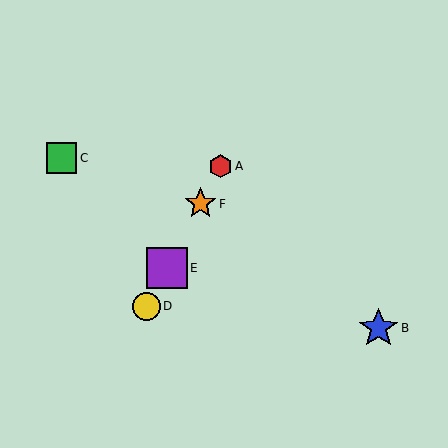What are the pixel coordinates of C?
Object C is at (61, 158).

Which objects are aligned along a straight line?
Objects A, D, E, F are aligned along a straight line.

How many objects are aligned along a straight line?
4 objects (A, D, E, F) are aligned along a straight line.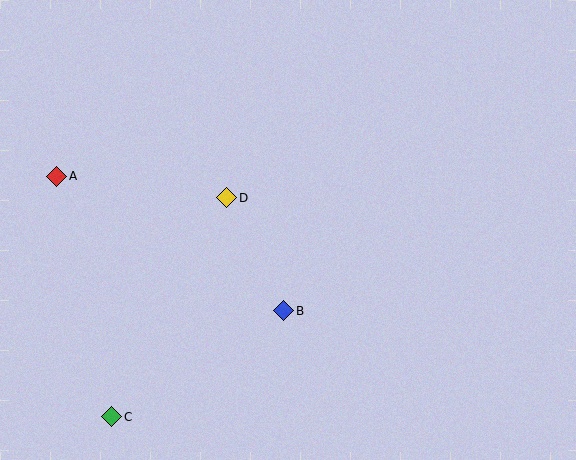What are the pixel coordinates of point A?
Point A is at (57, 176).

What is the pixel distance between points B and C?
The distance between B and C is 202 pixels.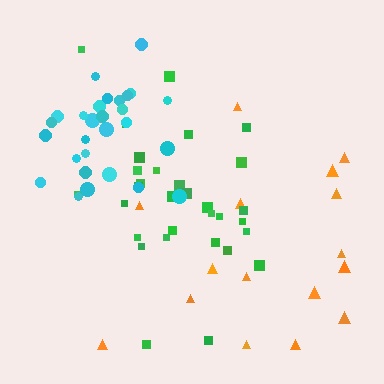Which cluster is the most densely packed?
Cyan.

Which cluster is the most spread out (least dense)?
Orange.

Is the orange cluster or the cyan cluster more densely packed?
Cyan.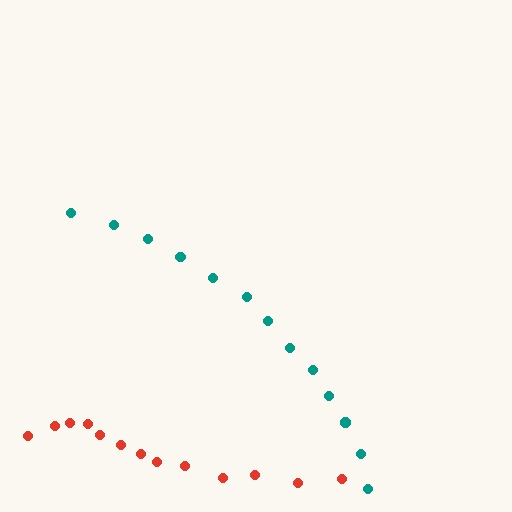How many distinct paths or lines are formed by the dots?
There are 2 distinct paths.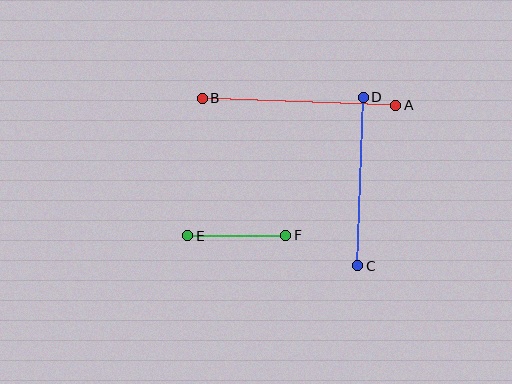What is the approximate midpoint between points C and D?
The midpoint is at approximately (361, 181) pixels.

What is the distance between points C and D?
The distance is approximately 169 pixels.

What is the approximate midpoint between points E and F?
The midpoint is at approximately (237, 236) pixels.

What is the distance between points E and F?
The distance is approximately 98 pixels.